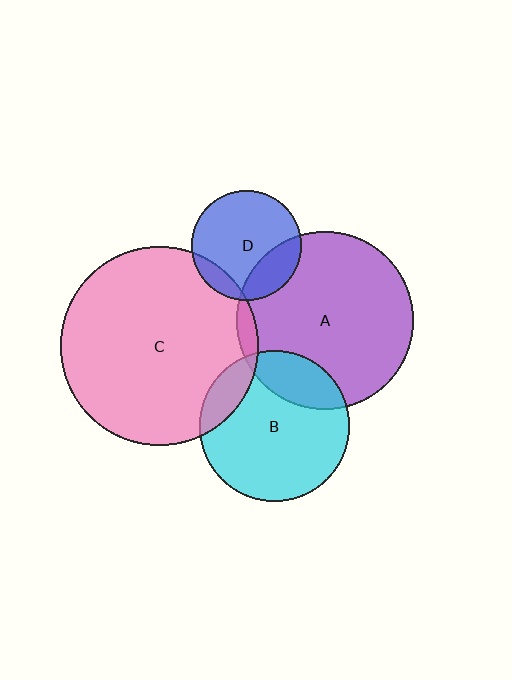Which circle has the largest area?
Circle C (pink).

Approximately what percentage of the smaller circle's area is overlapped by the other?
Approximately 20%.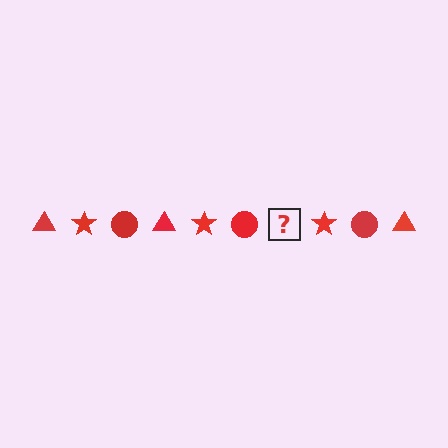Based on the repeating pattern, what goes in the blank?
The blank should be a red triangle.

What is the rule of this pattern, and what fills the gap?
The rule is that the pattern cycles through triangle, star, circle shapes in red. The gap should be filled with a red triangle.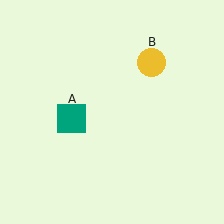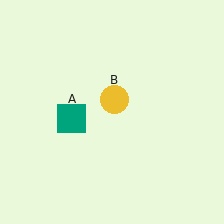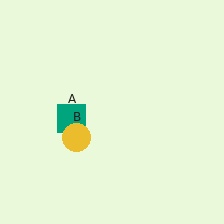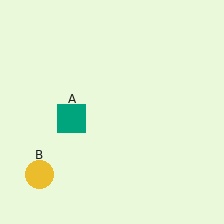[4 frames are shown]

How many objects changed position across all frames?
1 object changed position: yellow circle (object B).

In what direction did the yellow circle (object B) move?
The yellow circle (object B) moved down and to the left.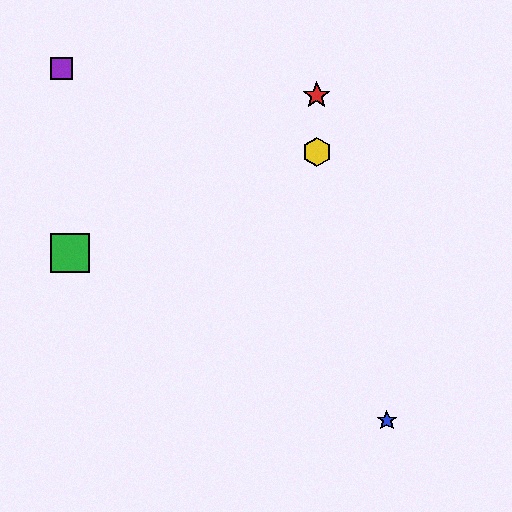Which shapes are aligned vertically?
The red star, the yellow hexagon are aligned vertically.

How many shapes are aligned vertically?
2 shapes (the red star, the yellow hexagon) are aligned vertically.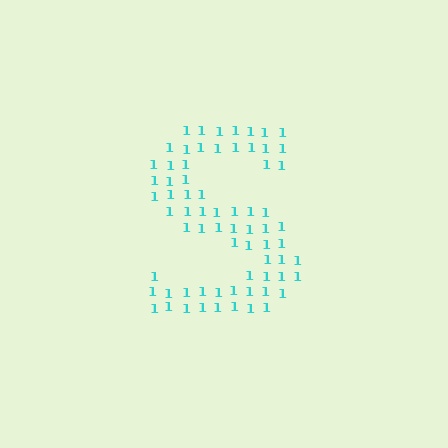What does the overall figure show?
The overall figure shows the letter S.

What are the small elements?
The small elements are digit 1's.